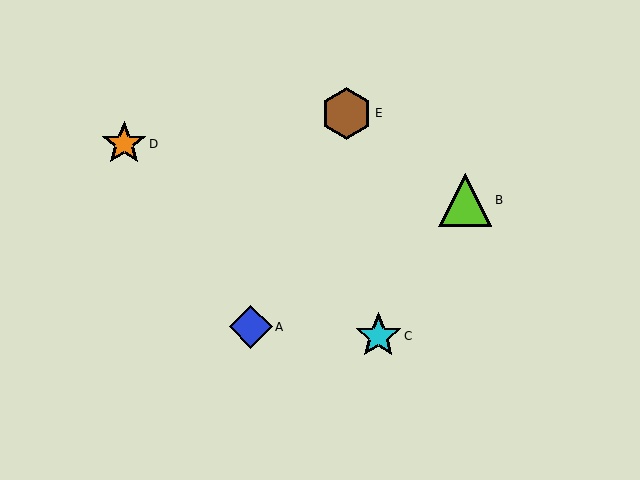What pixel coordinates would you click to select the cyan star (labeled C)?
Click at (378, 336) to select the cyan star C.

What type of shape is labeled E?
Shape E is a brown hexagon.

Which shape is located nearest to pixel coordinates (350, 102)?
The brown hexagon (labeled E) at (347, 113) is nearest to that location.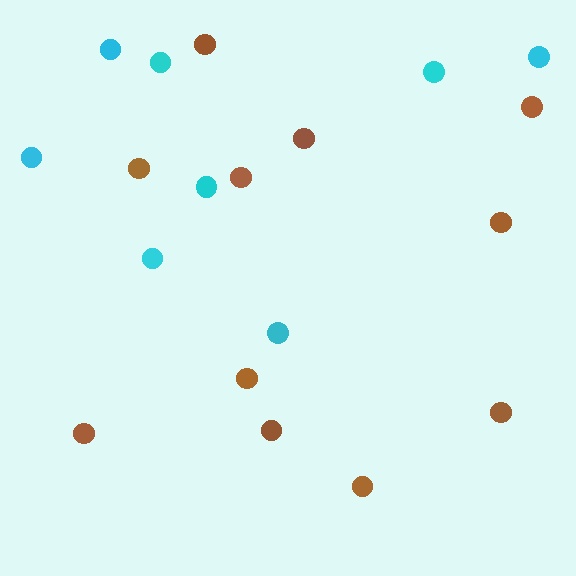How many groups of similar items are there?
There are 2 groups: one group of brown circles (11) and one group of cyan circles (8).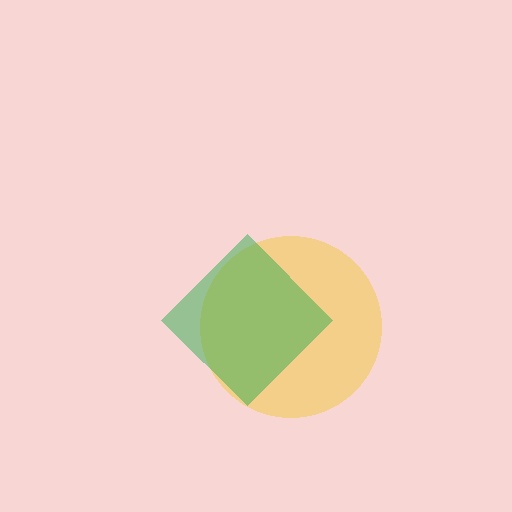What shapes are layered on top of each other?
The layered shapes are: a yellow circle, a green diamond.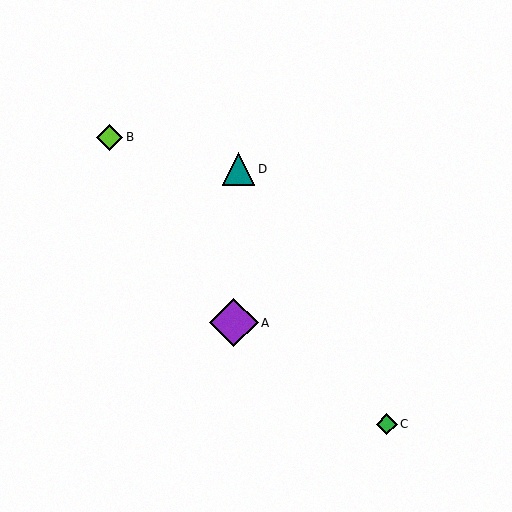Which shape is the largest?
The purple diamond (labeled A) is the largest.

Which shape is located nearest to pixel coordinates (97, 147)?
The lime diamond (labeled B) at (110, 137) is nearest to that location.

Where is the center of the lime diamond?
The center of the lime diamond is at (110, 137).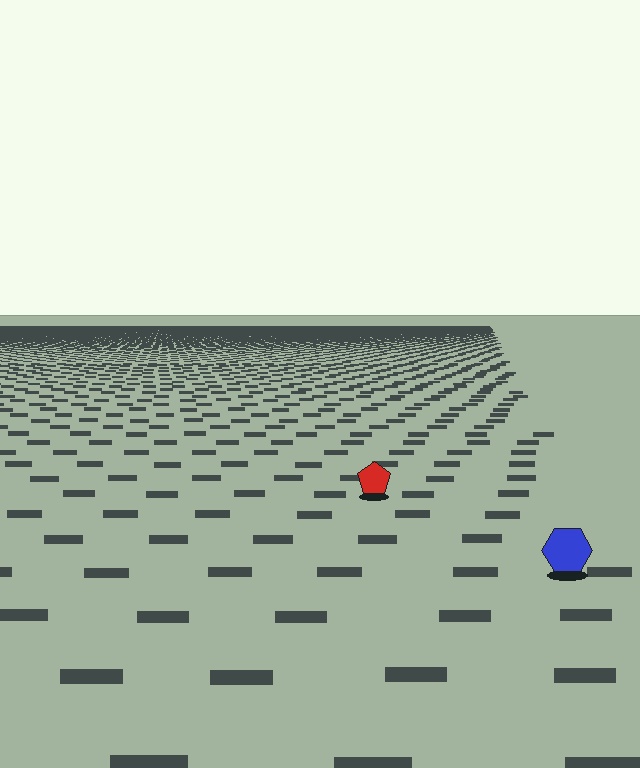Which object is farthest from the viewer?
The red pentagon is farthest from the viewer. It appears smaller and the ground texture around it is denser.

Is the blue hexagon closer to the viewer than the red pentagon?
Yes. The blue hexagon is closer — you can tell from the texture gradient: the ground texture is coarser near it.